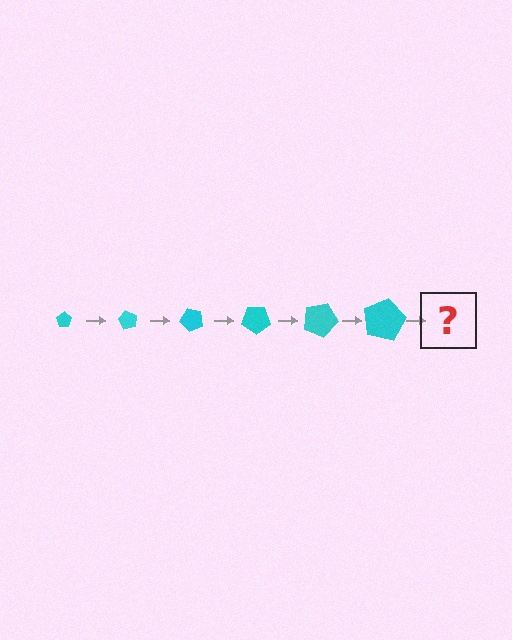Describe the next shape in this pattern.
It should be a pentagon, larger than the previous one and rotated 360 degrees from the start.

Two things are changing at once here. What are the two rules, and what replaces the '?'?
The two rules are that the pentagon grows larger each step and it rotates 60 degrees each step. The '?' should be a pentagon, larger than the previous one and rotated 360 degrees from the start.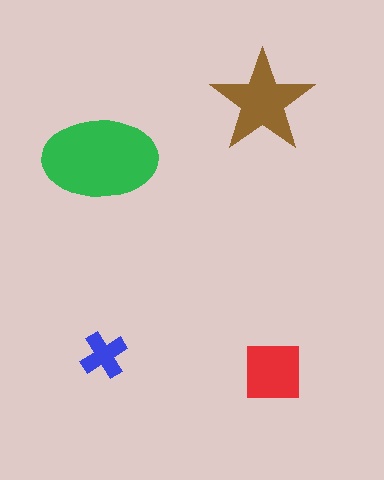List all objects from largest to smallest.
The green ellipse, the brown star, the red square, the blue cross.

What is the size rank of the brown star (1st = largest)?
2nd.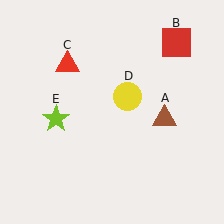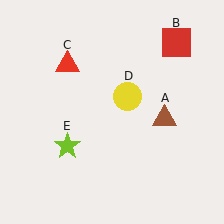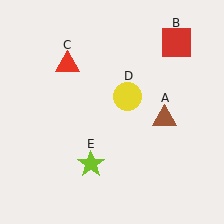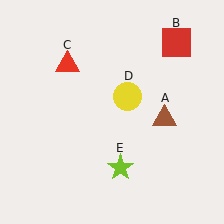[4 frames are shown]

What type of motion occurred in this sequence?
The lime star (object E) rotated counterclockwise around the center of the scene.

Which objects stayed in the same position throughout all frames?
Brown triangle (object A) and red square (object B) and red triangle (object C) and yellow circle (object D) remained stationary.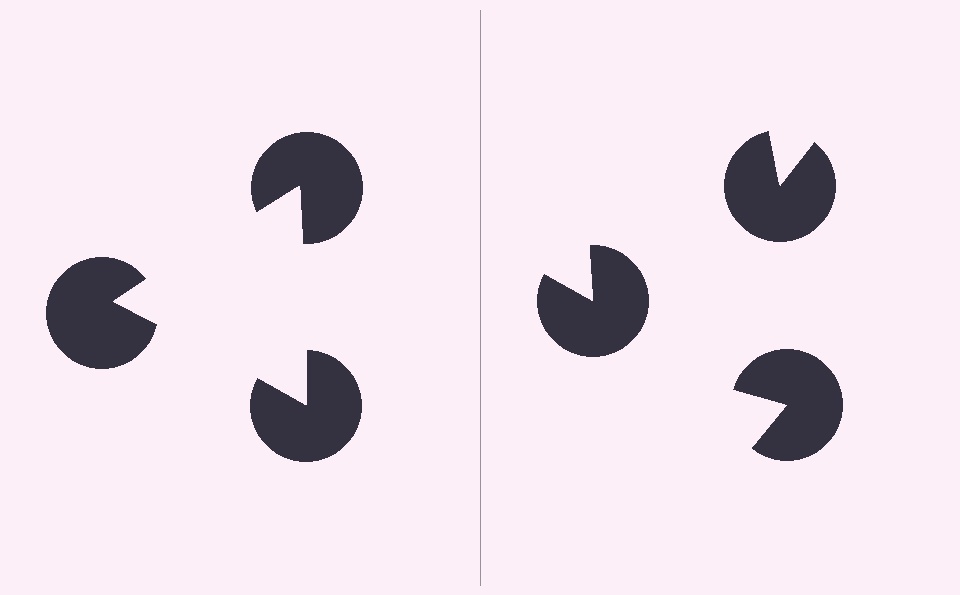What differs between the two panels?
The pac-man discs are positioned identically on both sides; only the wedge orientations differ. On the left they align to a triangle; on the right they are misaligned.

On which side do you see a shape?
An illusory triangle appears on the left side. On the right side the wedge cuts are rotated, so no coherent shape forms.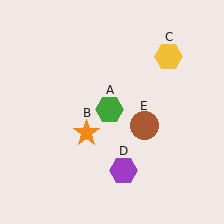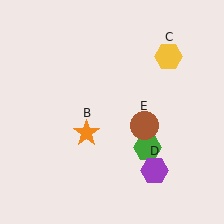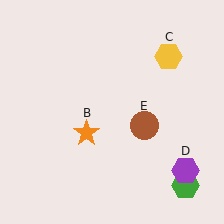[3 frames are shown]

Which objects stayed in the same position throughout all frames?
Orange star (object B) and yellow hexagon (object C) and brown circle (object E) remained stationary.